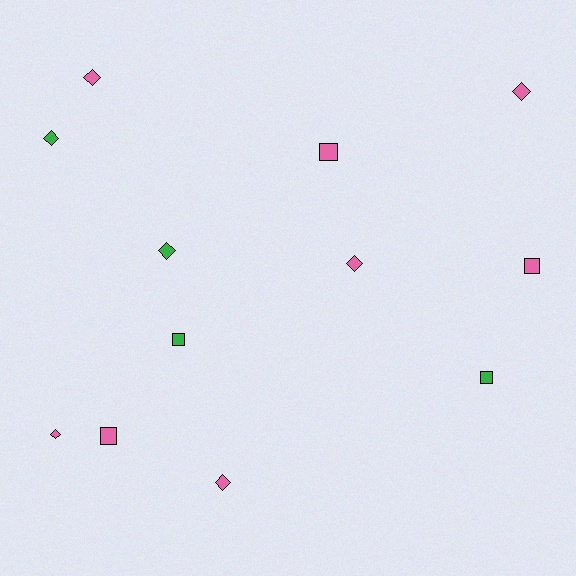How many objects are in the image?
There are 12 objects.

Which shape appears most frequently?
Diamond, with 7 objects.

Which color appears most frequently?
Pink, with 8 objects.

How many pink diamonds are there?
There are 5 pink diamonds.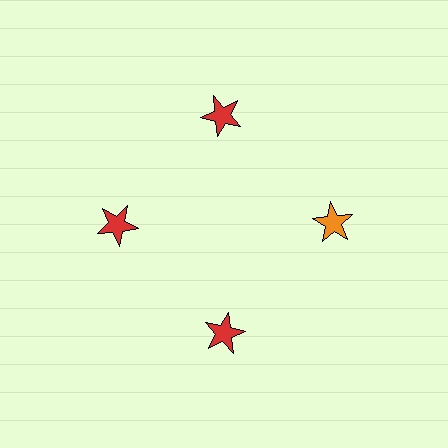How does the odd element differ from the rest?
It has a different color: orange instead of red.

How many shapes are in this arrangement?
There are 4 shapes arranged in a ring pattern.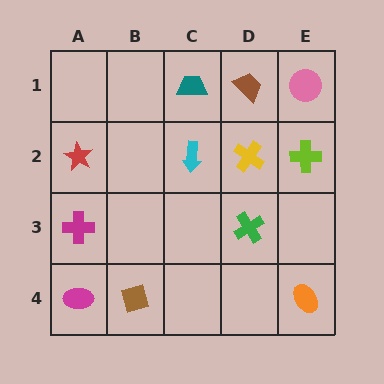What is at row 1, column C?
A teal trapezoid.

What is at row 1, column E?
A pink circle.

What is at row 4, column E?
An orange ellipse.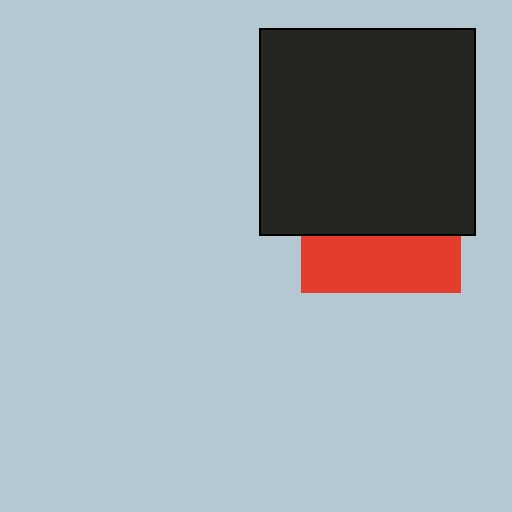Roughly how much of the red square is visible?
A small part of it is visible (roughly 36%).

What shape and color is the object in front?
The object in front is a black rectangle.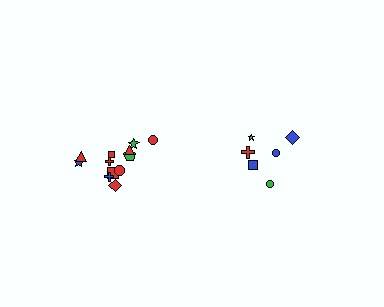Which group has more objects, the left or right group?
The left group.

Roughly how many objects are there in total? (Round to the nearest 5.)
Roughly 20 objects in total.